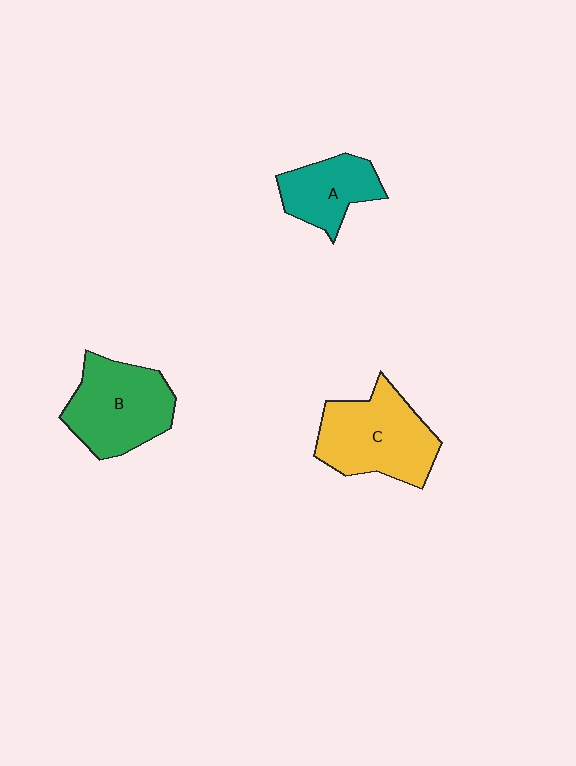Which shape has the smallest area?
Shape A (teal).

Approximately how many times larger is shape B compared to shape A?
Approximately 1.5 times.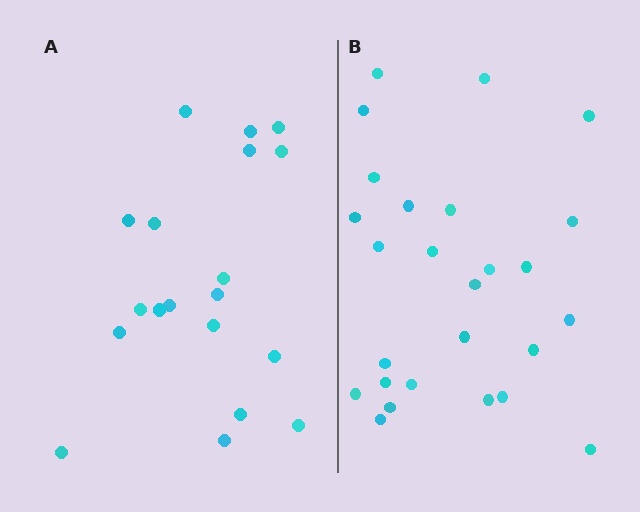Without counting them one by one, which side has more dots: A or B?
Region B (the right region) has more dots.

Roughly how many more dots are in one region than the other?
Region B has roughly 8 or so more dots than region A.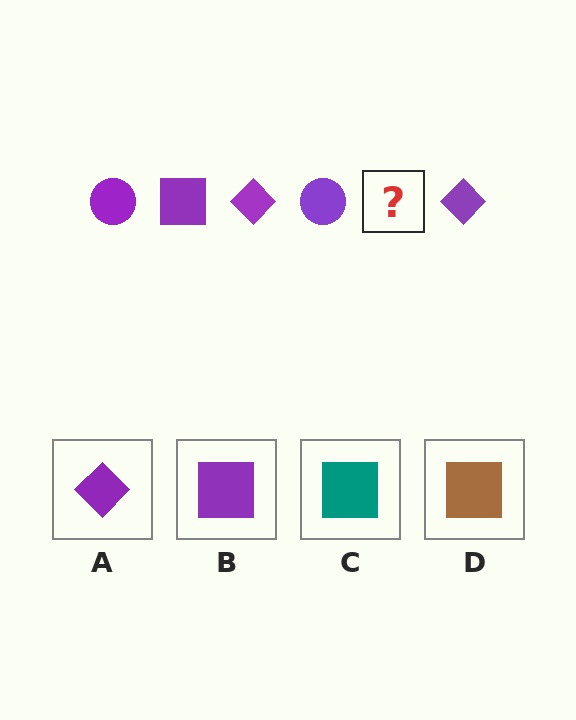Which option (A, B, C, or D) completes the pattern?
B.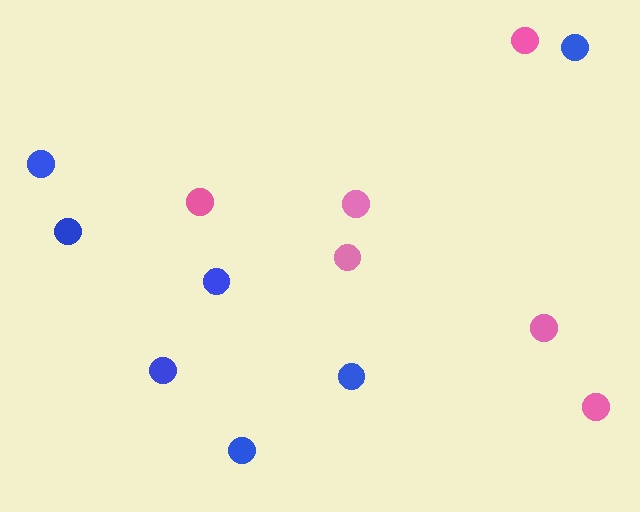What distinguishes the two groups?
There are 2 groups: one group of blue circles (7) and one group of pink circles (6).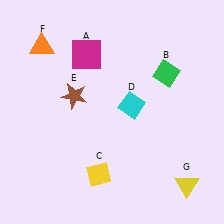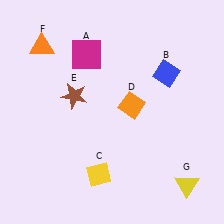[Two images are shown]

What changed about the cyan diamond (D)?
In Image 1, D is cyan. In Image 2, it changed to orange.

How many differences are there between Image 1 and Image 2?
There are 2 differences between the two images.